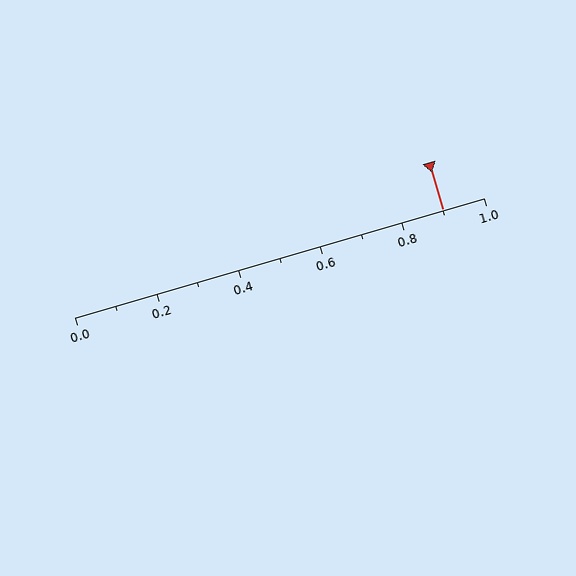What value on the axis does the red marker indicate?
The marker indicates approximately 0.9.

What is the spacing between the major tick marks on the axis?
The major ticks are spaced 0.2 apart.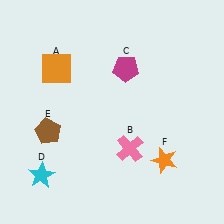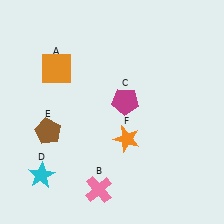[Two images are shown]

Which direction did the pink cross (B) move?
The pink cross (B) moved down.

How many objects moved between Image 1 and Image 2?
3 objects moved between the two images.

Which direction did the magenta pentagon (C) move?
The magenta pentagon (C) moved down.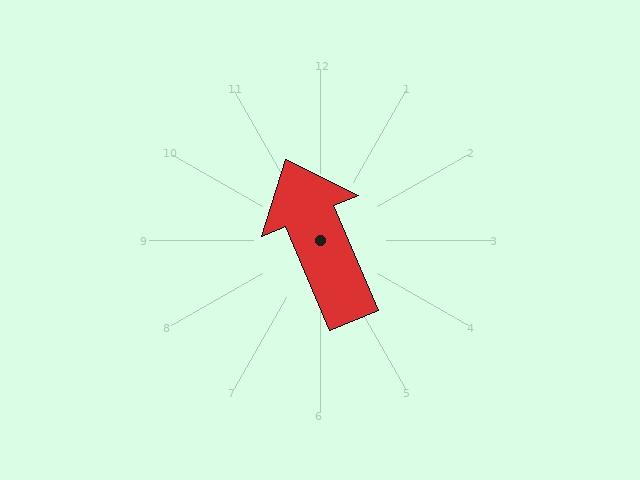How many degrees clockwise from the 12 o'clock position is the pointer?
Approximately 337 degrees.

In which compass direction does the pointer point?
Northwest.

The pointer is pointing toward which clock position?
Roughly 11 o'clock.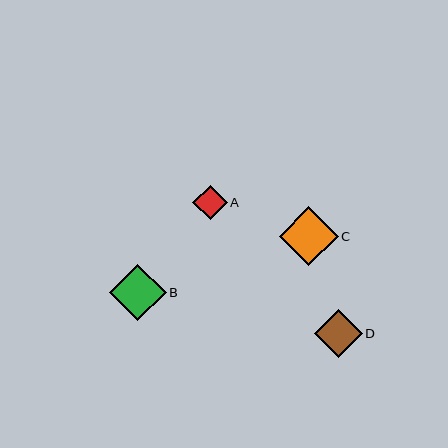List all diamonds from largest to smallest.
From largest to smallest: C, B, D, A.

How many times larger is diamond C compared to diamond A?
Diamond C is approximately 1.7 times the size of diamond A.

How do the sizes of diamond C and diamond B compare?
Diamond C and diamond B are approximately the same size.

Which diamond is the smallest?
Diamond A is the smallest with a size of approximately 34 pixels.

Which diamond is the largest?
Diamond C is the largest with a size of approximately 59 pixels.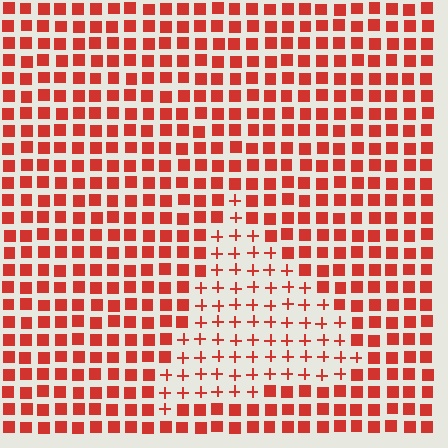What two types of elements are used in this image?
The image uses plus signs inside the triangle region and squares outside it.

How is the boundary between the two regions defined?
The boundary is defined by a change in element shape: plus signs inside vs. squares outside. All elements share the same color and spacing.